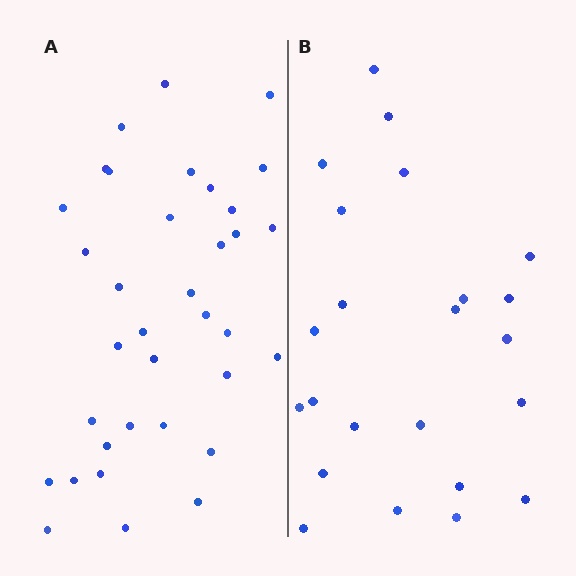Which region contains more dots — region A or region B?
Region A (the left region) has more dots.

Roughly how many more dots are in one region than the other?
Region A has roughly 12 or so more dots than region B.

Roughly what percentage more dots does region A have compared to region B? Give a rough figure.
About 50% more.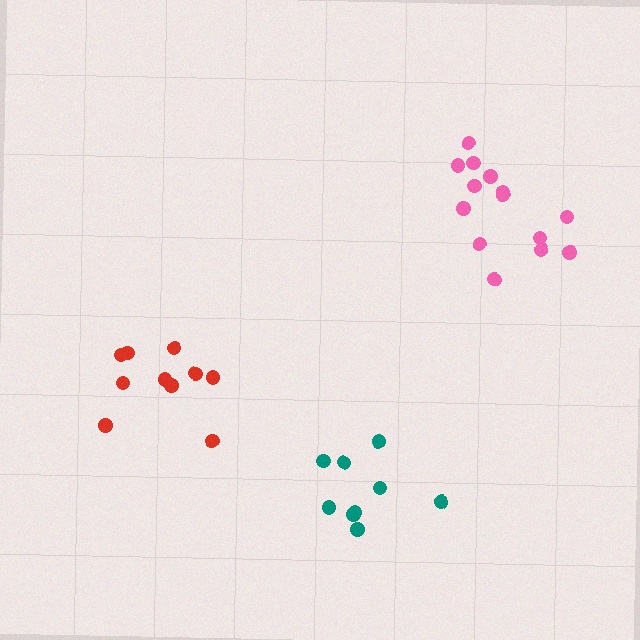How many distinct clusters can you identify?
There are 3 distinct clusters.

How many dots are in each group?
Group 1: 14 dots, Group 2: 9 dots, Group 3: 10 dots (33 total).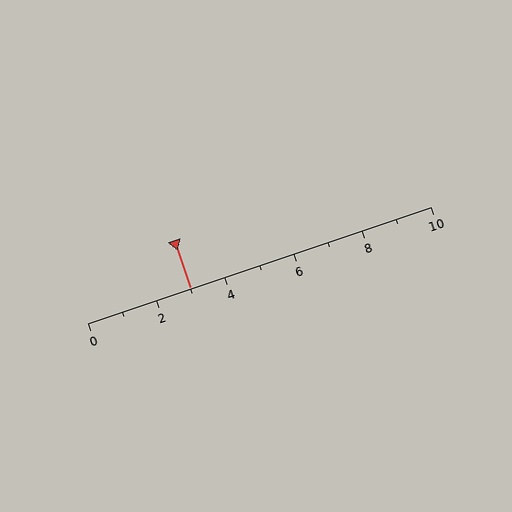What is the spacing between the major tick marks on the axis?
The major ticks are spaced 2 apart.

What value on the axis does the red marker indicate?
The marker indicates approximately 3.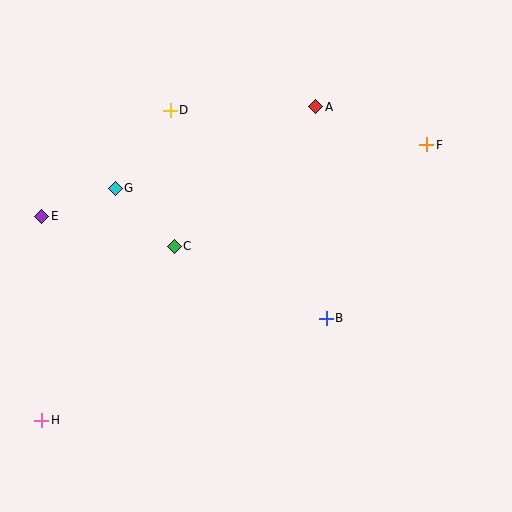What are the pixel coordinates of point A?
Point A is at (316, 107).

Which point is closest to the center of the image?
Point C at (174, 246) is closest to the center.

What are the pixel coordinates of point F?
Point F is at (427, 145).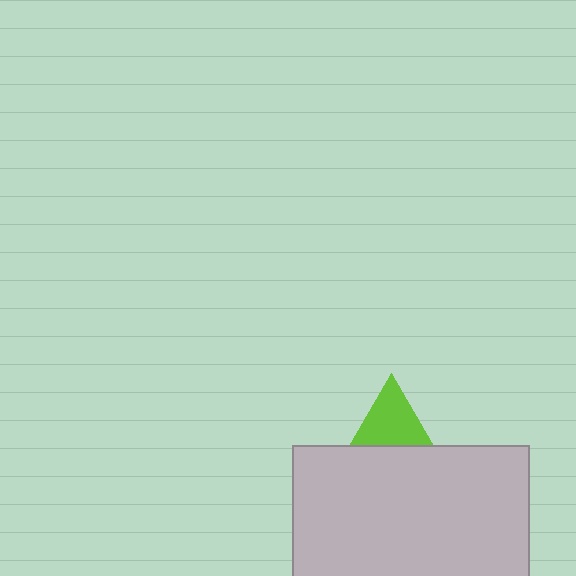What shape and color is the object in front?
The object in front is a light gray rectangle.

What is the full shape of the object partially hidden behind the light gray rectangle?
The partially hidden object is a lime triangle.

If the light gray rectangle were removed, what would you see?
You would see the complete lime triangle.